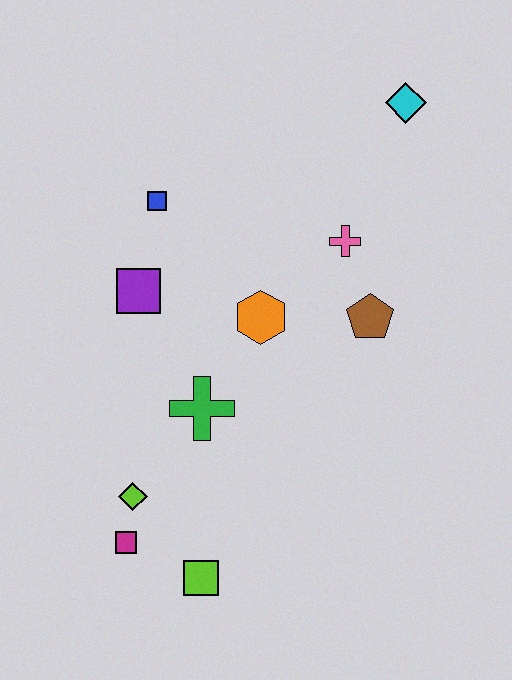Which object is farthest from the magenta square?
The cyan diamond is farthest from the magenta square.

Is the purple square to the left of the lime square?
Yes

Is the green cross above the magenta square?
Yes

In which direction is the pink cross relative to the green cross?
The pink cross is above the green cross.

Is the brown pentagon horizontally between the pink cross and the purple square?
No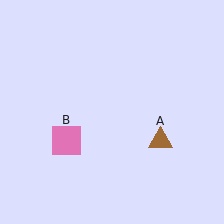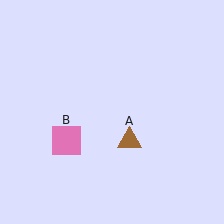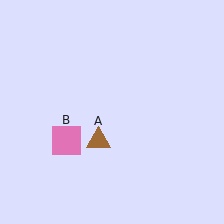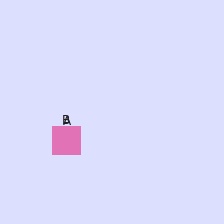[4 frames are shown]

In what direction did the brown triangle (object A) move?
The brown triangle (object A) moved left.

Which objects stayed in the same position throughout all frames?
Pink square (object B) remained stationary.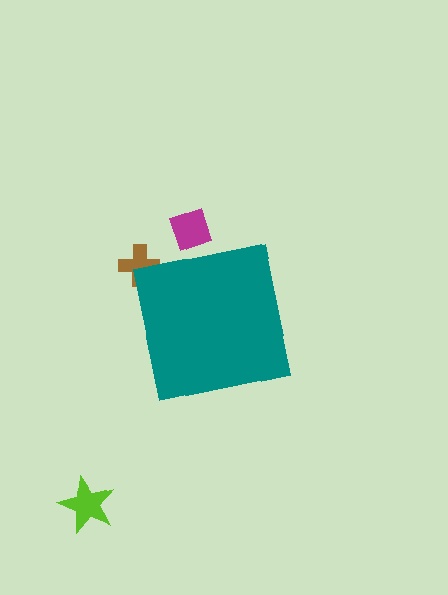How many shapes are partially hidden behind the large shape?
2 shapes are partially hidden.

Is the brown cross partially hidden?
Yes, the brown cross is partially hidden behind the teal square.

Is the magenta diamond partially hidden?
Yes, the magenta diamond is partially hidden behind the teal square.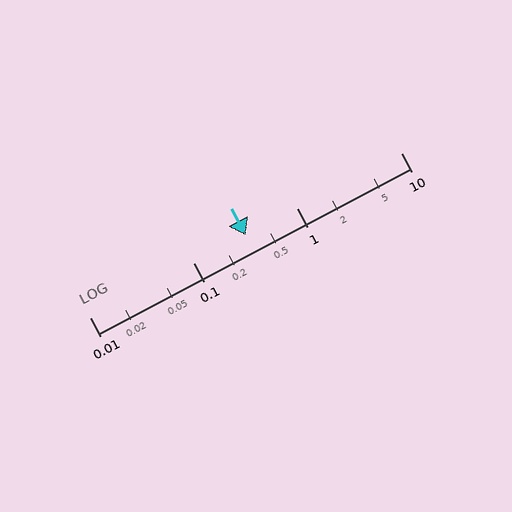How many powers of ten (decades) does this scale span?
The scale spans 3 decades, from 0.01 to 10.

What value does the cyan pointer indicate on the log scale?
The pointer indicates approximately 0.32.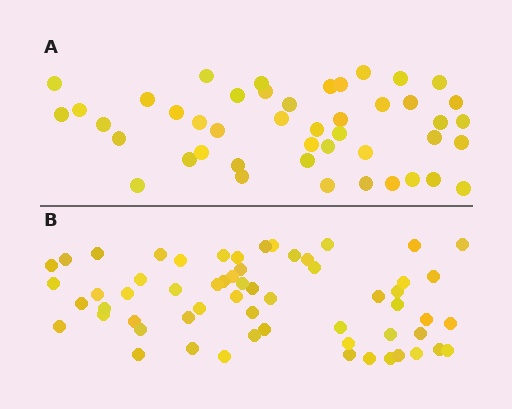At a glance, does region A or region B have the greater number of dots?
Region B (the bottom region) has more dots.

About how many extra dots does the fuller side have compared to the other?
Region B has approximately 15 more dots than region A.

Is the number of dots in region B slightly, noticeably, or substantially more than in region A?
Region B has noticeably more, but not dramatically so. The ratio is roughly 1.3 to 1.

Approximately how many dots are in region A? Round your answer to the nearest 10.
About 40 dots. (The exact count is 45, which rounds to 40.)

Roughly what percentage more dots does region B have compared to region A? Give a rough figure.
About 35% more.